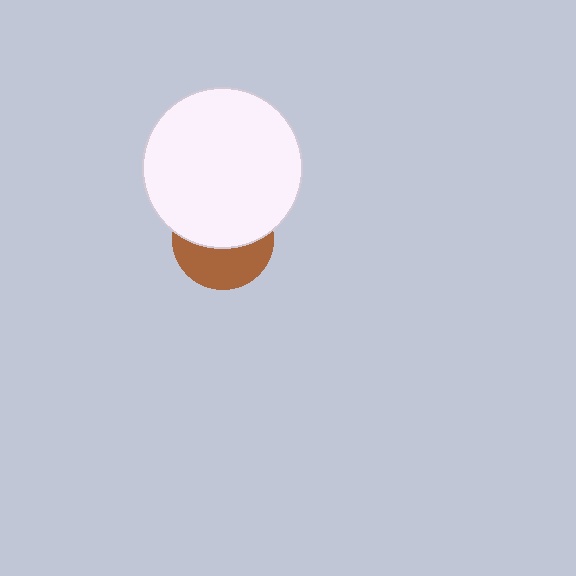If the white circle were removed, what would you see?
You would see the complete brown circle.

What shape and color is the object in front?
The object in front is a white circle.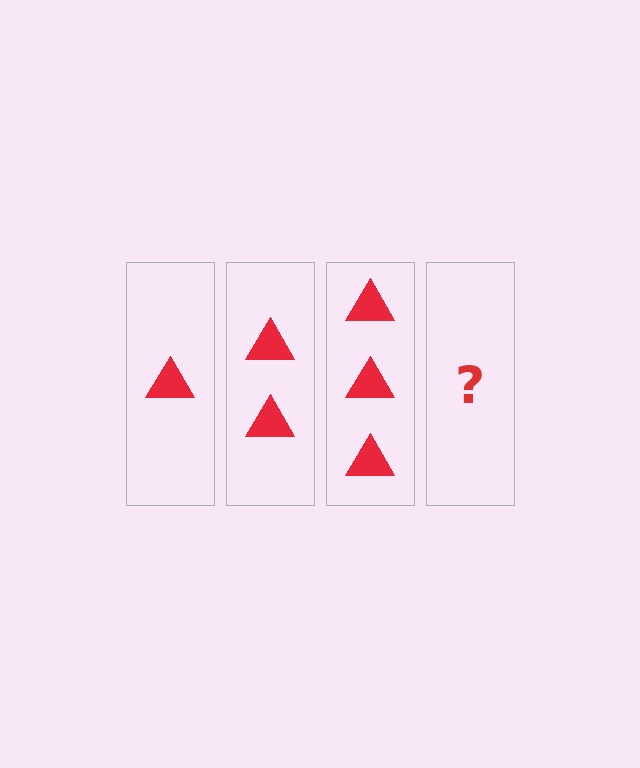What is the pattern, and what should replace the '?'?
The pattern is that each step adds one more triangle. The '?' should be 4 triangles.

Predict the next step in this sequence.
The next step is 4 triangles.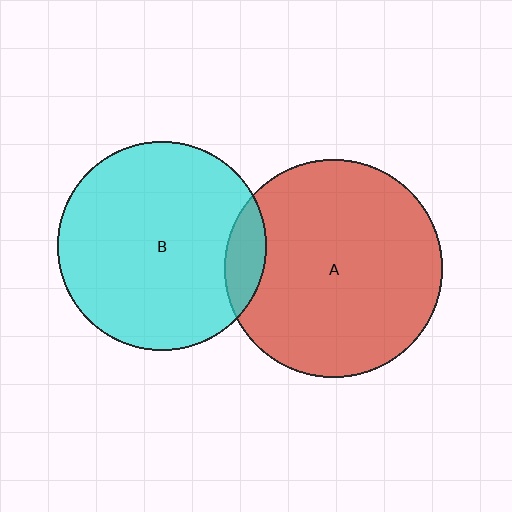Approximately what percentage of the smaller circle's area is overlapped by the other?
Approximately 10%.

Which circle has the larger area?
Circle A (red).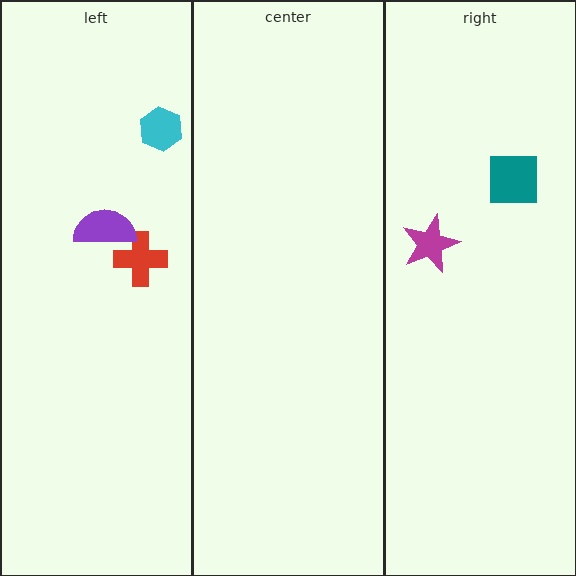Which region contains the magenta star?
The right region.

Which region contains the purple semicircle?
The left region.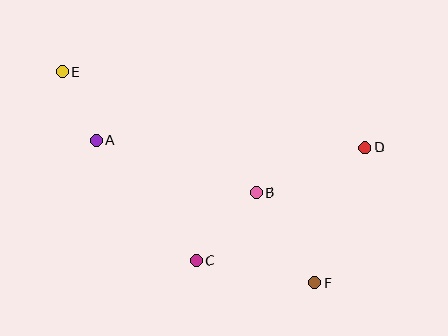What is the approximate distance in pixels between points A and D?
The distance between A and D is approximately 269 pixels.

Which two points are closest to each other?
Points A and E are closest to each other.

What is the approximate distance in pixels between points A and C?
The distance between A and C is approximately 156 pixels.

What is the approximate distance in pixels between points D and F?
The distance between D and F is approximately 144 pixels.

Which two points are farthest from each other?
Points E and F are farthest from each other.